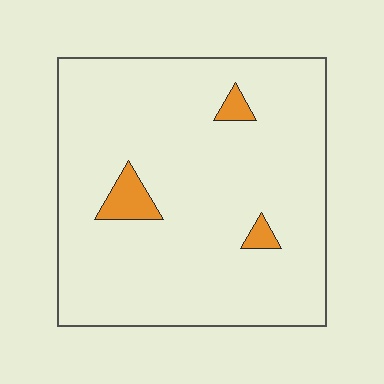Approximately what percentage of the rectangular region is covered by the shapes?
Approximately 5%.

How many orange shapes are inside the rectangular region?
3.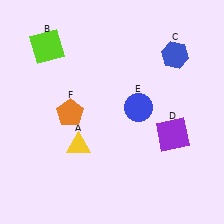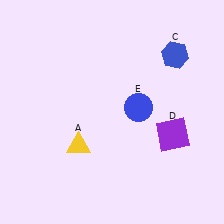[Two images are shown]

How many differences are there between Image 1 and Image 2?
There are 2 differences between the two images.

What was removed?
The orange pentagon (F), the lime square (B) were removed in Image 2.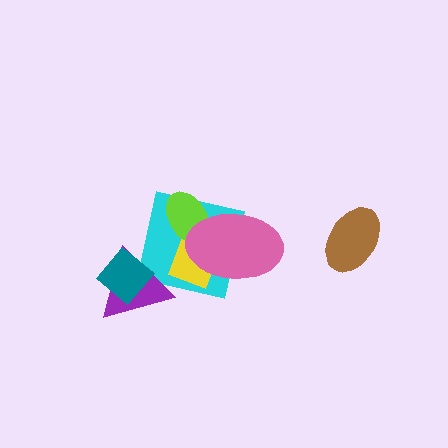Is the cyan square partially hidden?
Yes, it is partially covered by another shape.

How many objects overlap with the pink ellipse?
3 objects overlap with the pink ellipse.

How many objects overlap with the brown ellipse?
0 objects overlap with the brown ellipse.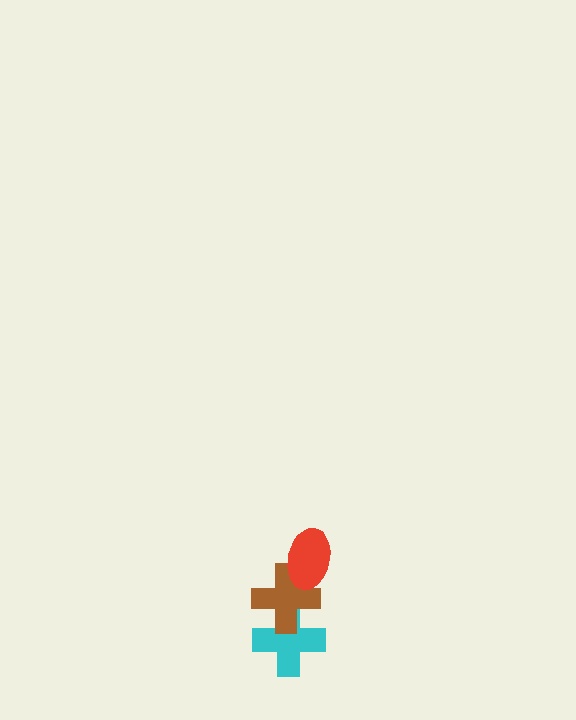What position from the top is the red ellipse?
The red ellipse is 1st from the top.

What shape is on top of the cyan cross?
The brown cross is on top of the cyan cross.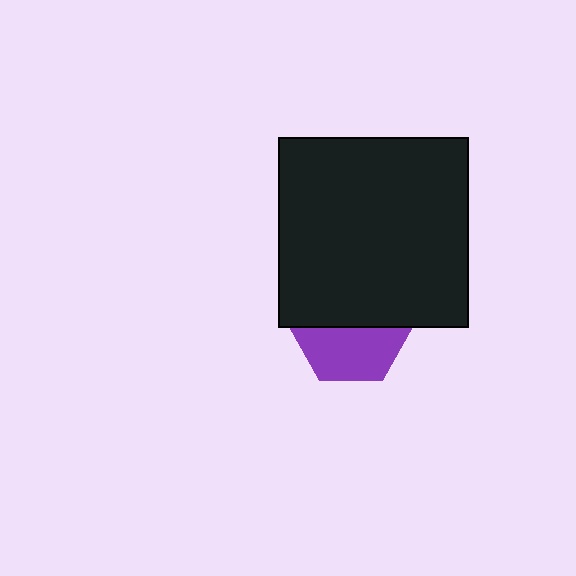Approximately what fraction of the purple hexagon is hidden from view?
Roughly 52% of the purple hexagon is hidden behind the black square.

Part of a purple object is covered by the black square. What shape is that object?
It is a hexagon.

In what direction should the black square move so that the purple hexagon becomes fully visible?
The black square should move up. That is the shortest direction to clear the overlap and leave the purple hexagon fully visible.